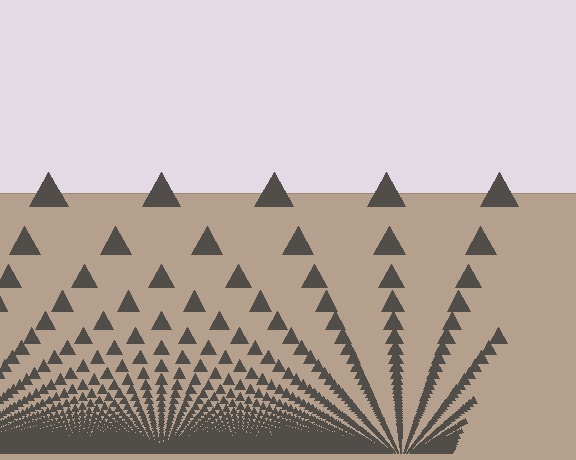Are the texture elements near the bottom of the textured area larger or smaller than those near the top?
Smaller. The gradient is inverted — elements near the bottom are smaller and denser.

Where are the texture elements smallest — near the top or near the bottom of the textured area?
Near the bottom.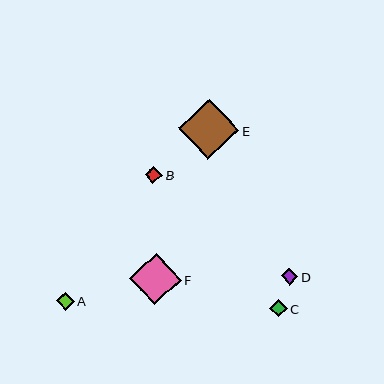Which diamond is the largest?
Diamond E is the largest with a size of approximately 60 pixels.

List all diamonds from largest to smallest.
From largest to smallest: E, F, A, C, B, D.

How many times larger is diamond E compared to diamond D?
Diamond E is approximately 3.6 times the size of diamond D.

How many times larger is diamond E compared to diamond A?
Diamond E is approximately 3.3 times the size of diamond A.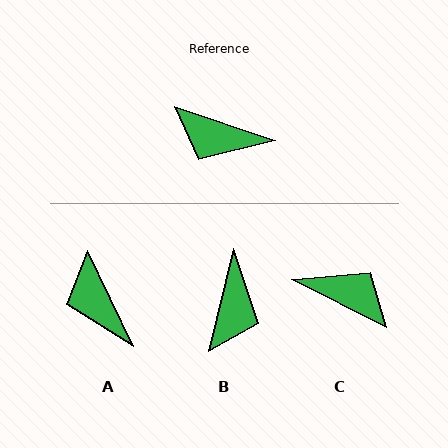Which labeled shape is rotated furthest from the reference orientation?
C, about 171 degrees away.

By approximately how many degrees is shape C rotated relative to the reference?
Approximately 171 degrees counter-clockwise.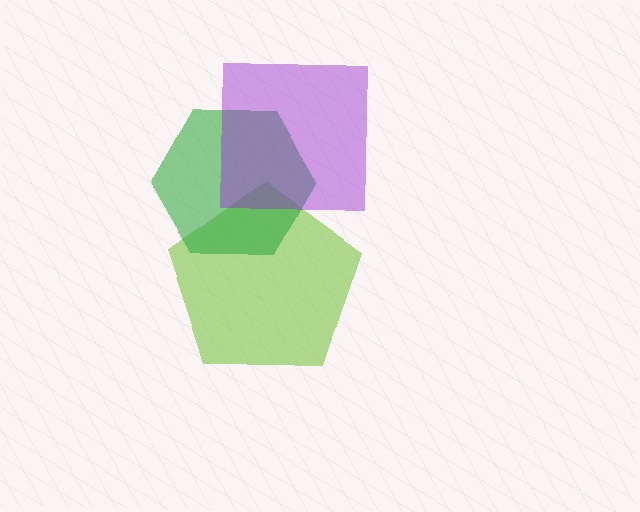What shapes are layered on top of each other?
The layered shapes are: a lime pentagon, a green hexagon, a purple square.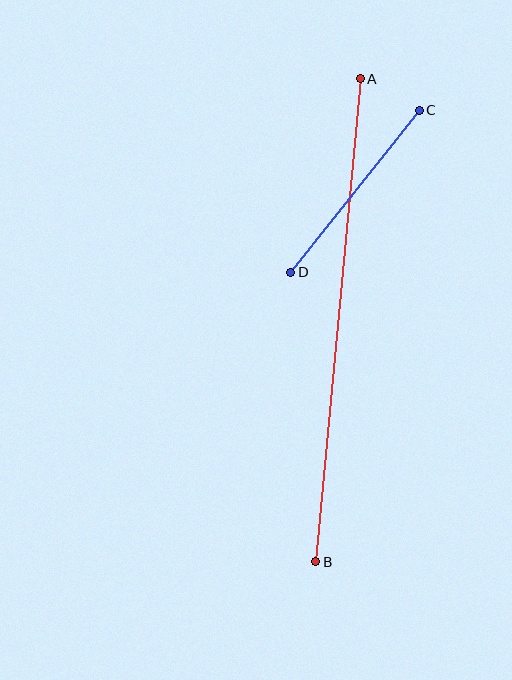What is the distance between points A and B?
The distance is approximately 485 pixels.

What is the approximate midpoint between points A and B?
The midpoint is at approximately (338, 320) pixels.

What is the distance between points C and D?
The distance is approximately 207 pixels.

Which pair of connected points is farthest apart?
Points A and B are farthest apart.